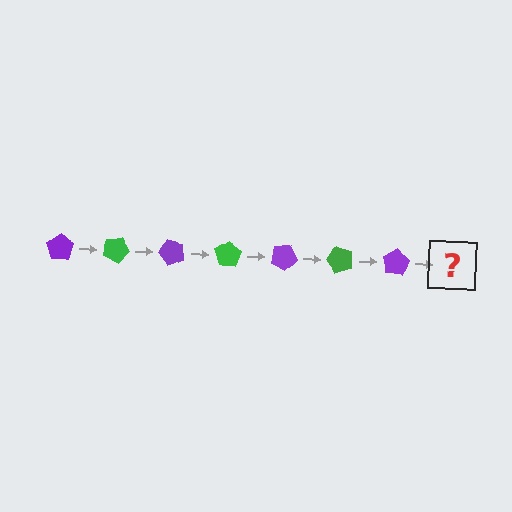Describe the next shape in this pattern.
It should be a green pentagon, rotated 175 degrees from the start.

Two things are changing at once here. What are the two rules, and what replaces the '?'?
The two rules are that it rotates 25 degrees each step and the color cycles through purple and green. The '?' should be a green pentagon, rotated 175 degrees from the start.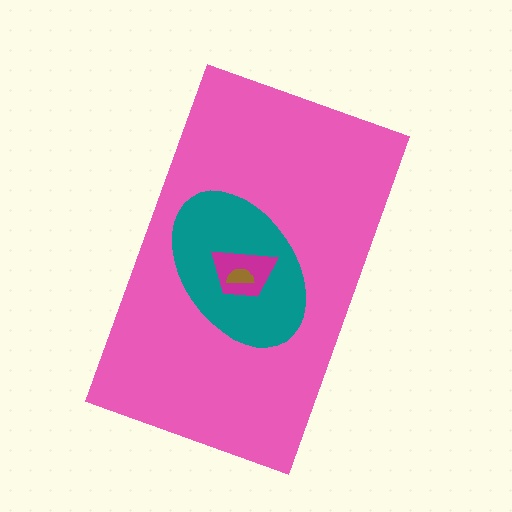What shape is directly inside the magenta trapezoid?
The brown semicircle.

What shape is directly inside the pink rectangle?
The teal ellipse.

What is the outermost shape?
The pink rectangle.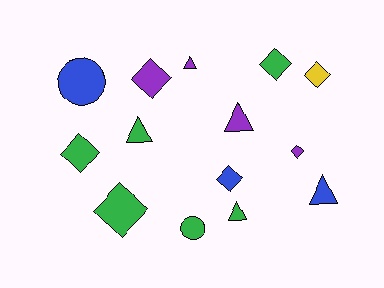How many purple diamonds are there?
There are 2 purple diamonds.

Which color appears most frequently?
Green, with 6 objects.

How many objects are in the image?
There are 14 objects.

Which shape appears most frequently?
Diamond, with 7 objects.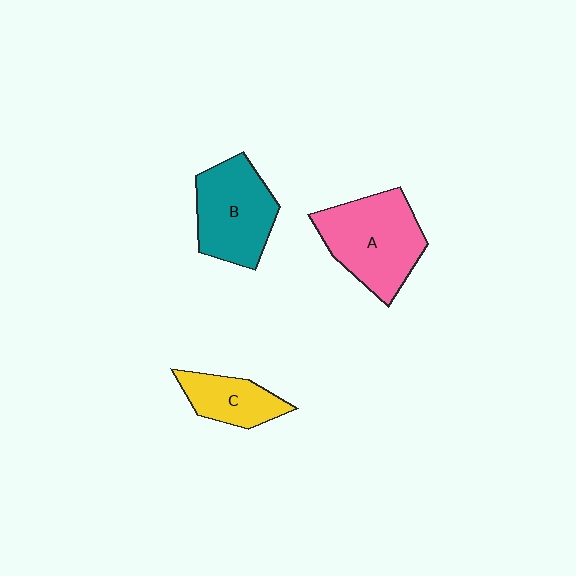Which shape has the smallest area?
Shape C (yellow).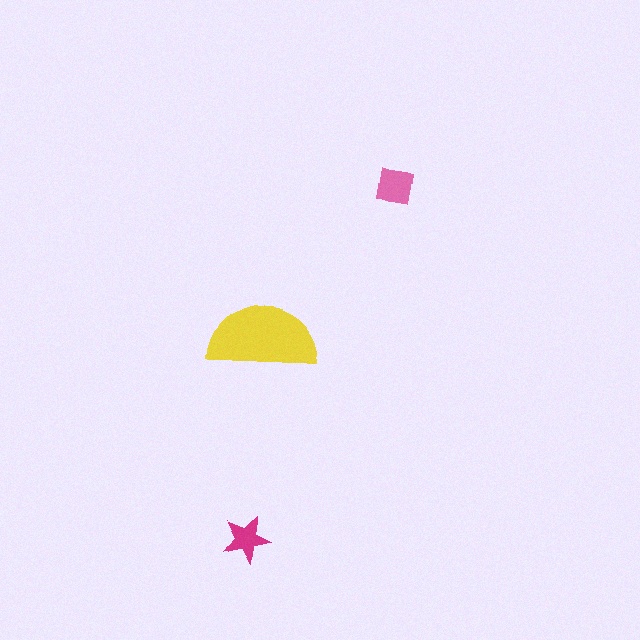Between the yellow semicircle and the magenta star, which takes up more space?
The yellow semicircle.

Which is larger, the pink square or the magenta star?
The pink square.